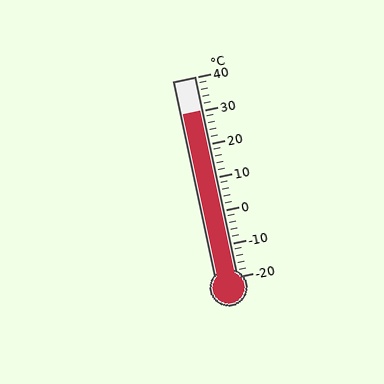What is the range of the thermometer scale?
The thermometer scale ranges from -20°C to 40°C.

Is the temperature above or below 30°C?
The temperature is at 30°C.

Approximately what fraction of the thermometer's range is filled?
The thermometer is filled to approximately 85% of its range.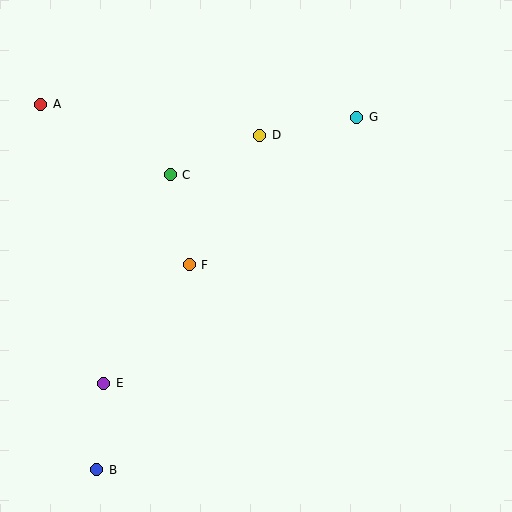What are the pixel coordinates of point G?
Point G is at (357, 117).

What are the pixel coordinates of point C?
Point C is at (170, 175).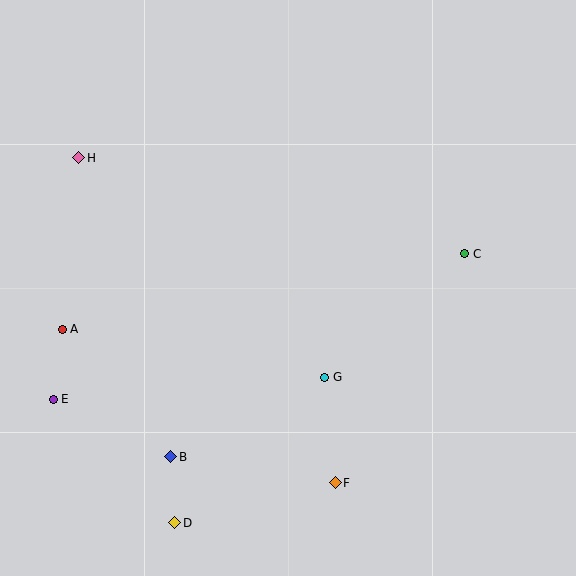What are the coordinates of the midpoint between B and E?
The midpoint between B and E is at (112, 428).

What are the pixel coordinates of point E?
Point E is at (53, 399).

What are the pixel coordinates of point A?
Point A is at (62, 329).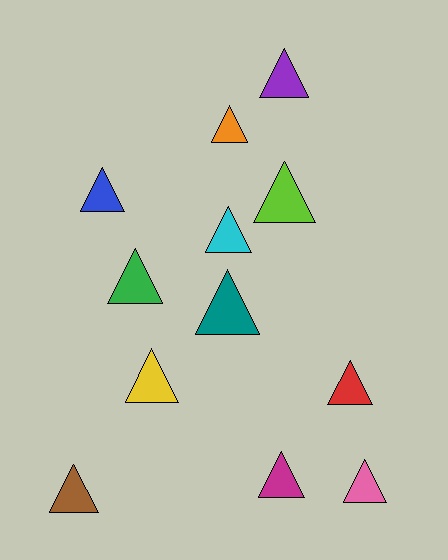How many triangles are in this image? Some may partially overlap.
There are 12 triangles.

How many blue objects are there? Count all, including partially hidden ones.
There is 1 blue object.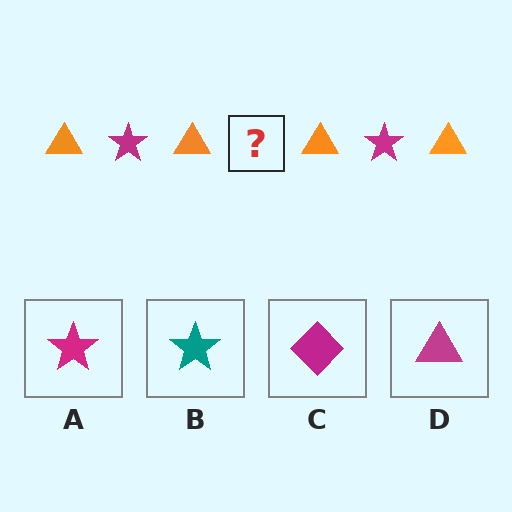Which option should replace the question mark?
Option A.